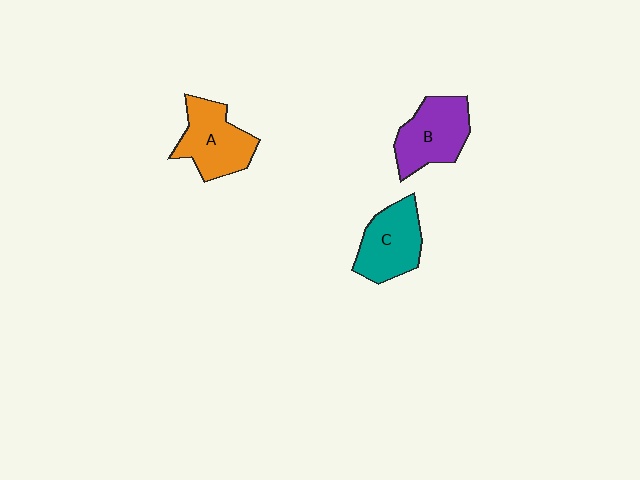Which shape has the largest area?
Shape A (orange).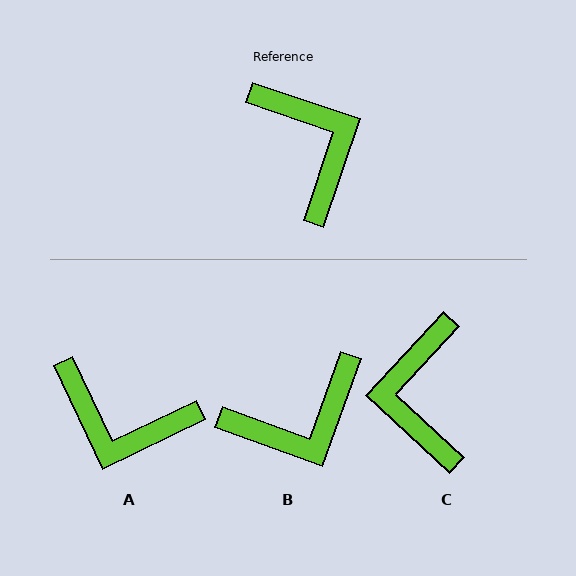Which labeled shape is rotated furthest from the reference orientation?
C, about 156 degrees away.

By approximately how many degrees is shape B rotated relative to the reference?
Approximately 91 degrees clockwise.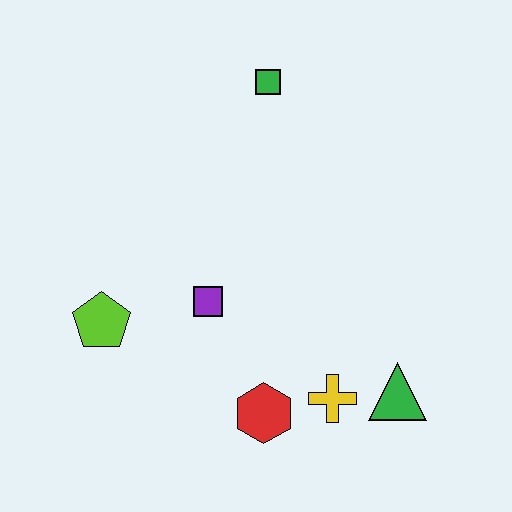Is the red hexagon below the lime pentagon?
Yes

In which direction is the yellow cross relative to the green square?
The yellow cross is below the green square.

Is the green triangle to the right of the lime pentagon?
Yes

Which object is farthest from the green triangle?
The green square is farthest from the green triangle.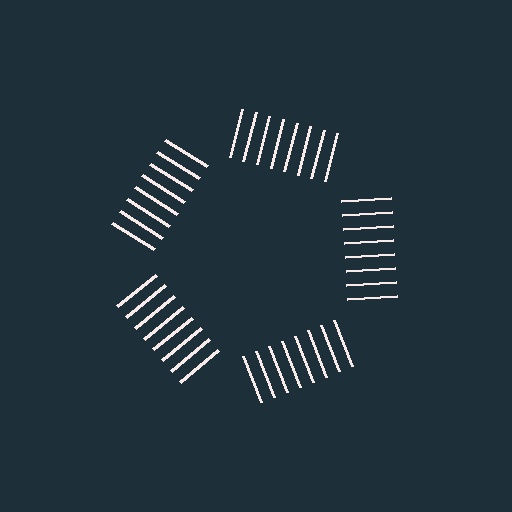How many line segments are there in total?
40 — 8 along each of the 5 edges.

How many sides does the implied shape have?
5 sides — the line-ends trace a pentagon.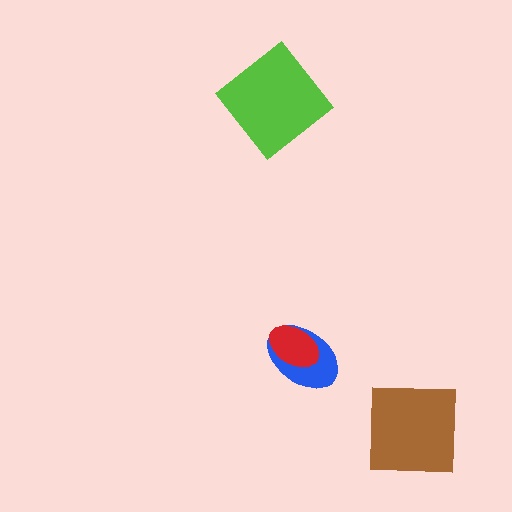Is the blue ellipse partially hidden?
Yes, it is partially covered by another shape.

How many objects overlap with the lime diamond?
0 objects overlap with the lime diamond.